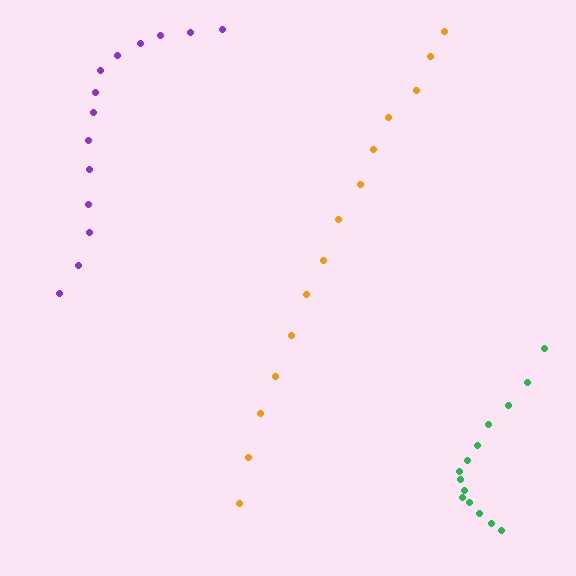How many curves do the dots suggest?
There are 3 distinct paths.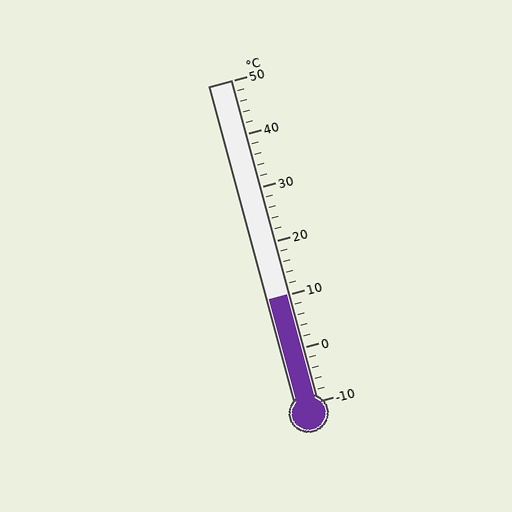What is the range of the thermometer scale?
The thermometer scale ranges from -10°C to 50°C.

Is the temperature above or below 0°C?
The temperature is above 0°C.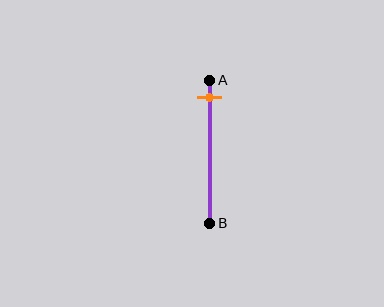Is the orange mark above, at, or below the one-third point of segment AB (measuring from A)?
The orange mark is above the one-third point of segment AB.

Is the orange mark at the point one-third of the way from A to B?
No, the mark is at about 10% from A, not at the 33% one-third point.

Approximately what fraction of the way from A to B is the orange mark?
The orange mark is approximately 10% of the way from A to B.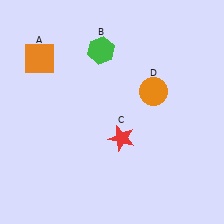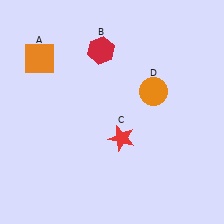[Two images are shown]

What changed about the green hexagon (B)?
In Image 1, B is green. In Image 2, it changed to red.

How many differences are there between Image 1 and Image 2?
There is 1 difference between the two images.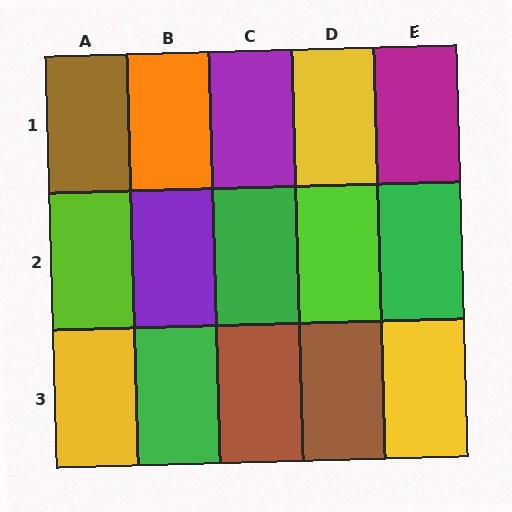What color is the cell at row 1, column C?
Purple.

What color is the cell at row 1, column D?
Yellow.